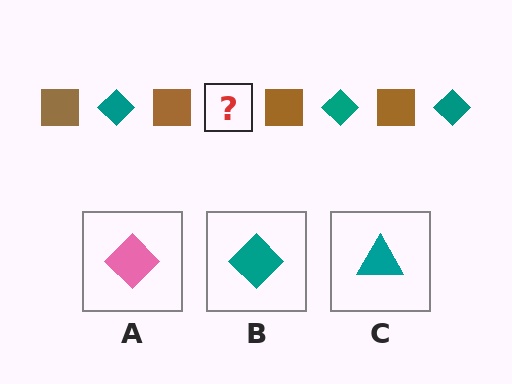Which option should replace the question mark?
Option B.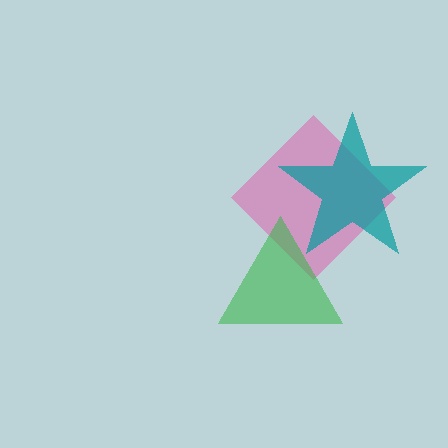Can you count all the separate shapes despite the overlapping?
Yes, there are 3 separate shapes.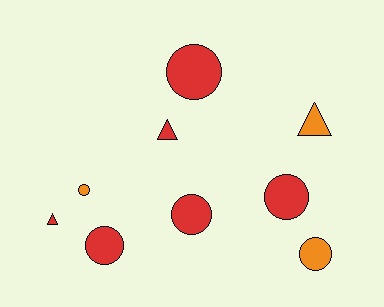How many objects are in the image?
There are 9 objects.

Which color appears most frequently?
Red, with 6 objects.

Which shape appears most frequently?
Circle, with 6 objects.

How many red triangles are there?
There are 2 red triangles.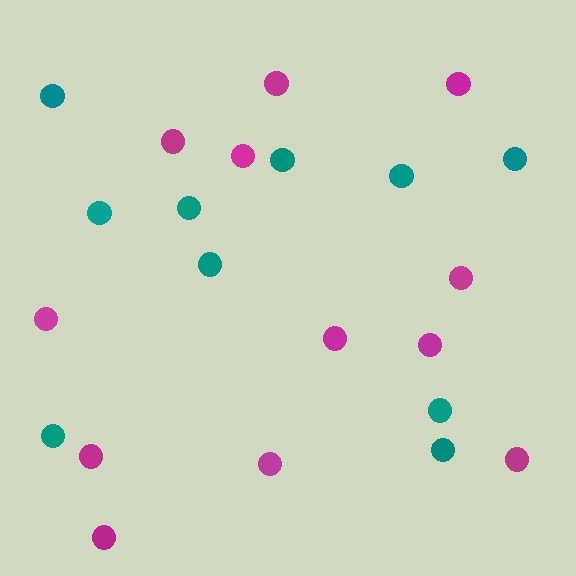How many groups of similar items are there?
There are 2 groups: one group of teal circles (10) and one group of magenta circles (12).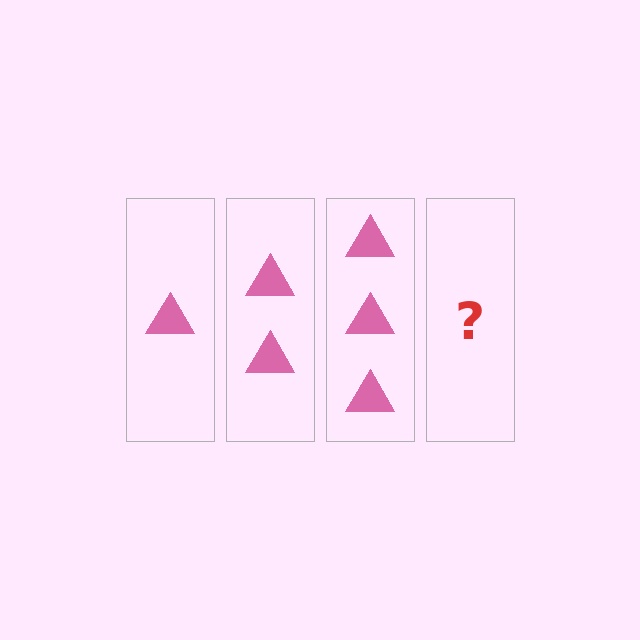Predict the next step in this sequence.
The next step is 4 triangles.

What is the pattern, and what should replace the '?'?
The pattern is that each step adds one more triangle. The '?' should be 4 triangles.